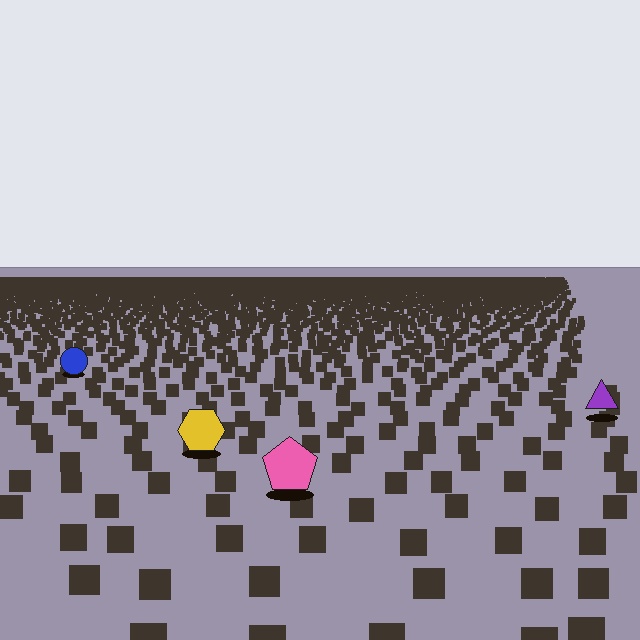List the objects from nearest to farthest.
From nearest to farthest: the pink pentagon, the yellow hexagon, the purple triangle, the blue circle.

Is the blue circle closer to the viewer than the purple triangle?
No. The purple triangle is closer — you can tell from the texture gradient: the ground texture is coarser near it.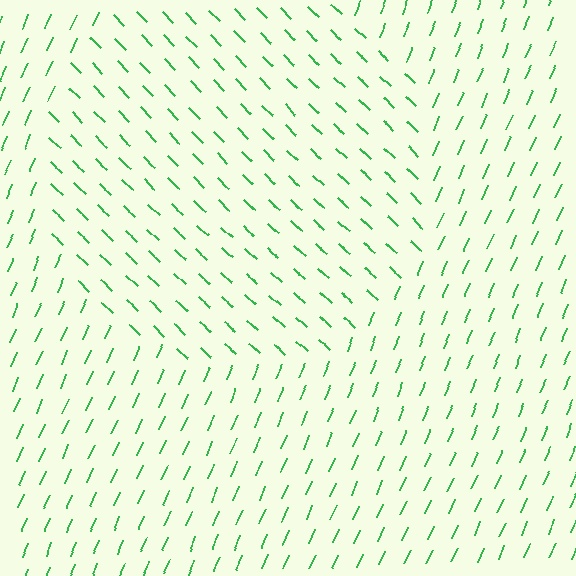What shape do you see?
I see a circle.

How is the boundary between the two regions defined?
The boundary is defined purely by a change in line orientation (approximately 68 degrees difference). All lines are the same color and thickness.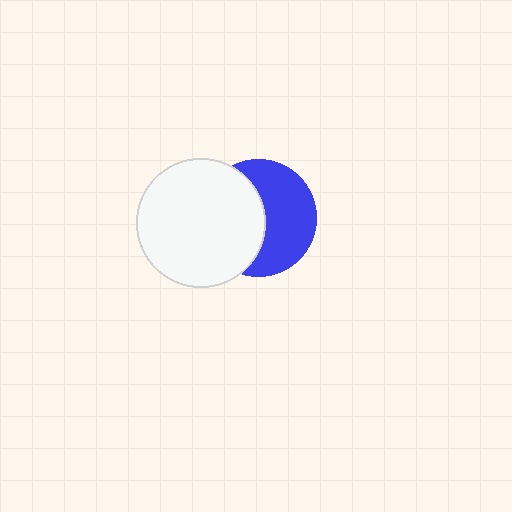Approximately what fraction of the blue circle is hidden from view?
Roughly 47% of the blue circle is hidden behind the white circle.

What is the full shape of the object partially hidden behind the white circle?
The partially hidden object is a blue circle.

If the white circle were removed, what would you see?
You would see the complete blue circle.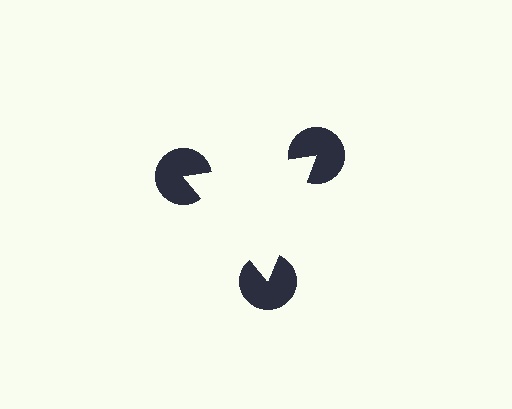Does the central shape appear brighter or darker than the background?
It typically appears slightly brighter than the background, even though no actual brightness change is drawn.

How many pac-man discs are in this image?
There are 3 — one at each vertex of the illusory triangle.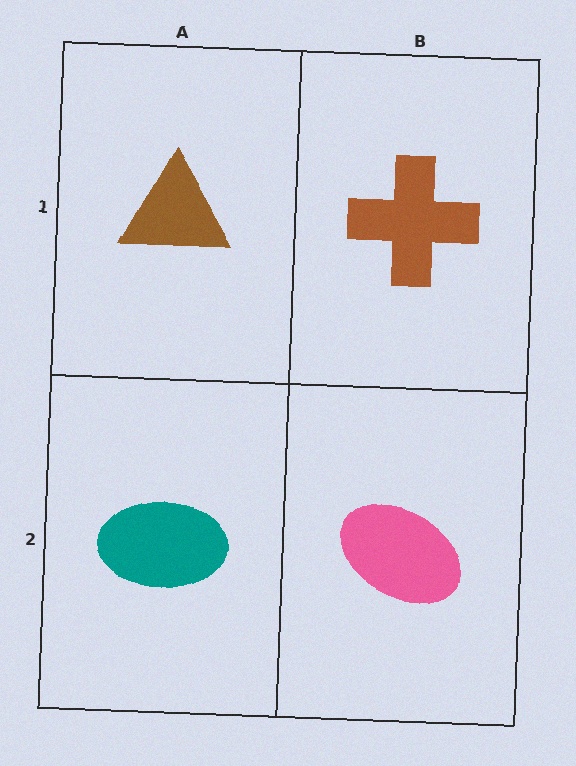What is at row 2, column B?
A pink ellipse.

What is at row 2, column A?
A teal ellipse.